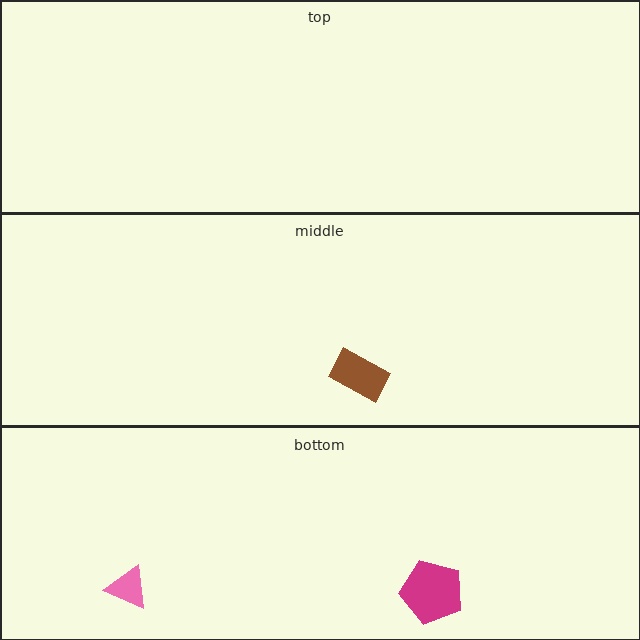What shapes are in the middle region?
The brown rectangle.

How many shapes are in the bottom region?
2.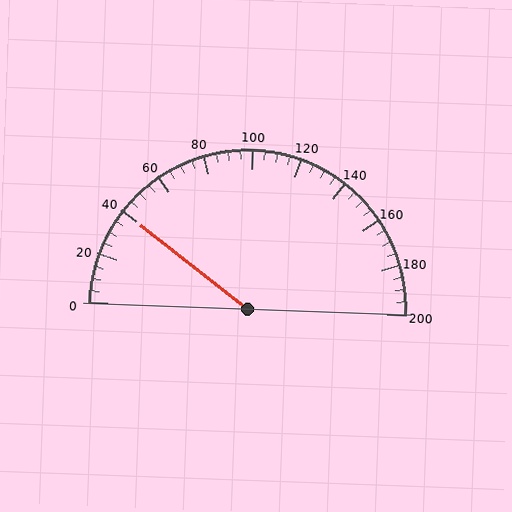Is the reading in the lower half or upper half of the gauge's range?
The reading is in the lower half of the range (0 to 200).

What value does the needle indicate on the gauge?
The needle indicates approximately 40.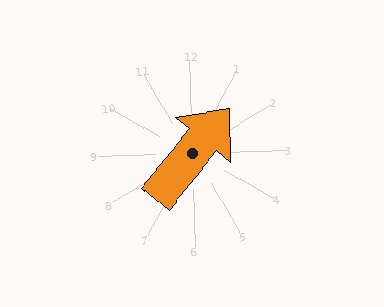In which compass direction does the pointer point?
Northeast.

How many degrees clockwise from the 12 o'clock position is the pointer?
Approximately 41 degrees.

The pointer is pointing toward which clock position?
Roughly 1 o'clock.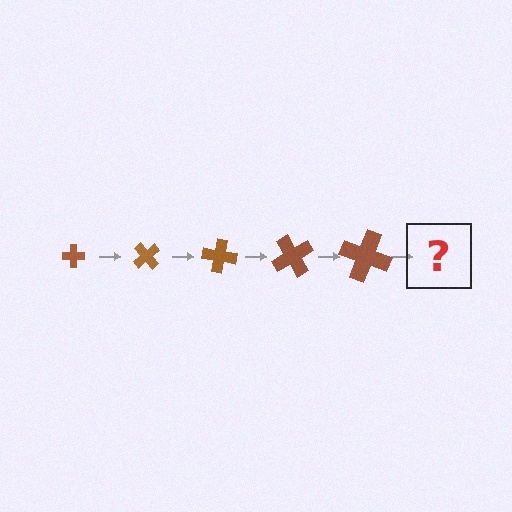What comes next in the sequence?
The next element should be a cross, larger than the previous one and rotated 250 degrees from the start.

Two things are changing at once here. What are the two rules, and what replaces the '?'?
The two rules are that the cross grows larger each step and it rotates 50 degrees each step. The '?' should be a cross, larger than the previous one and rotated 250 degrees from the start.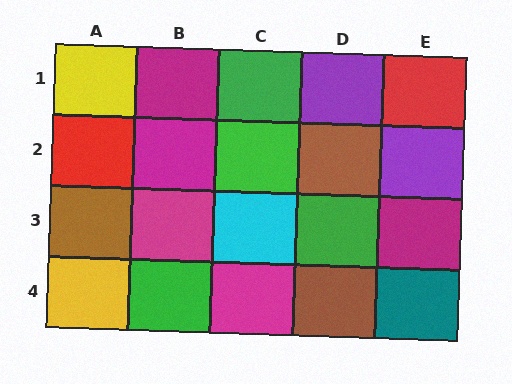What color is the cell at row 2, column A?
Red.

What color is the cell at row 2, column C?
Green.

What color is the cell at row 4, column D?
Brown.